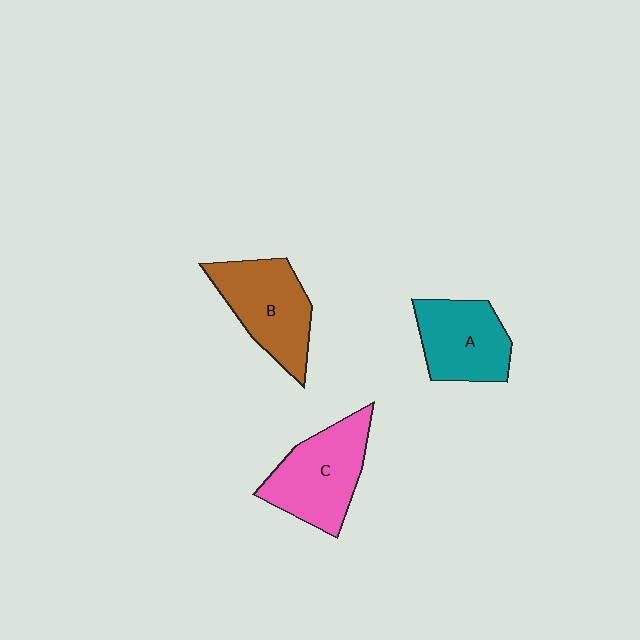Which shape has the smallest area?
Shape A (teal).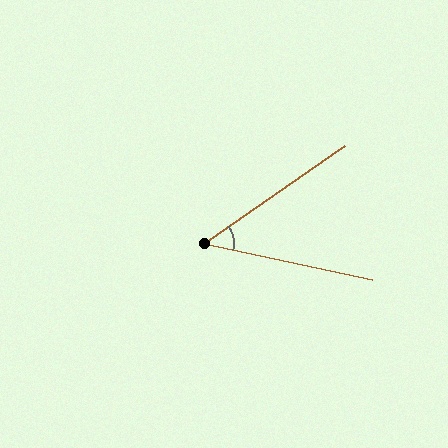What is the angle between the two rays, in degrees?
Approximately 47 degrees.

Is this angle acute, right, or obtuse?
It is acute.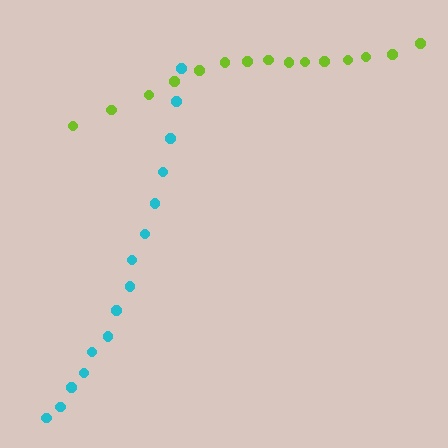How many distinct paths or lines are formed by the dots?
There are 2 distinct paths.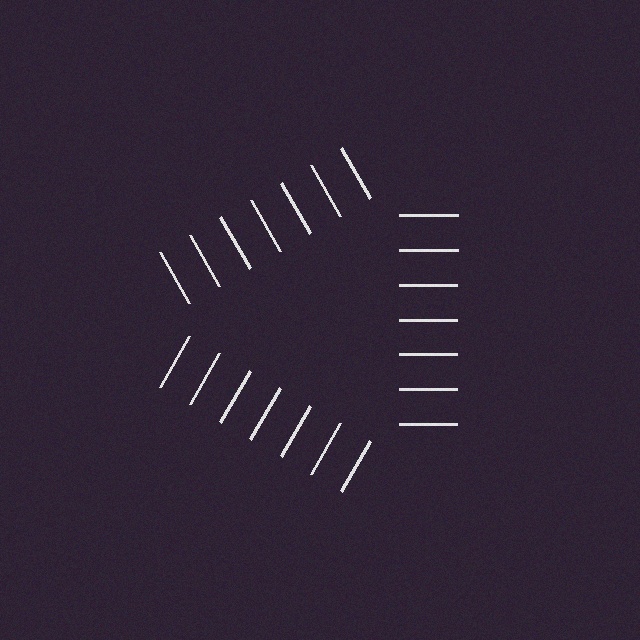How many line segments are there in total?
21 — 7 along each of the 3 edges.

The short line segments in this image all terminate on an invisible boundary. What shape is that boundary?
An illusory triangle — the line segments terminate on its edges but no continuous stroke is drawn.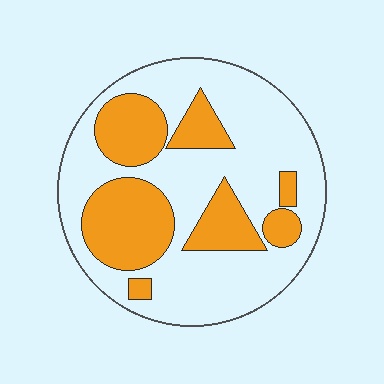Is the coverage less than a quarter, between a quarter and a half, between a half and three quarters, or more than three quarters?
Between a quarter and a half.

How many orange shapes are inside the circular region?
7.